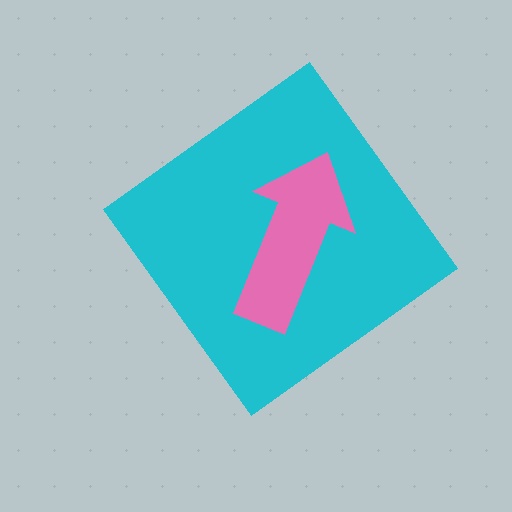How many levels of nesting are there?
2.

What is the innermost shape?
The pink arrow.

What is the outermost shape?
The cyan diamond.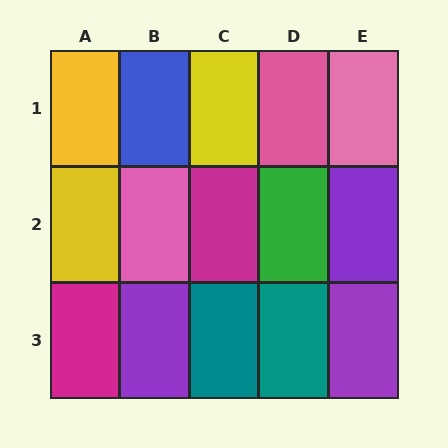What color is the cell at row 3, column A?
Magenta.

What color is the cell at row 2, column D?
Green.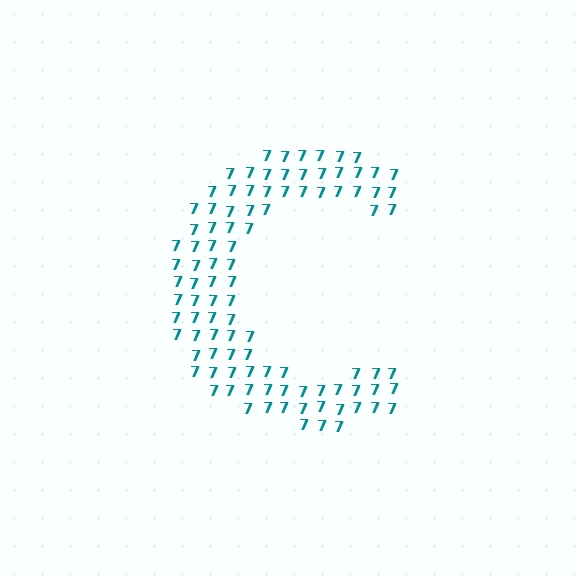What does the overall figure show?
The overall figure shows the letter C.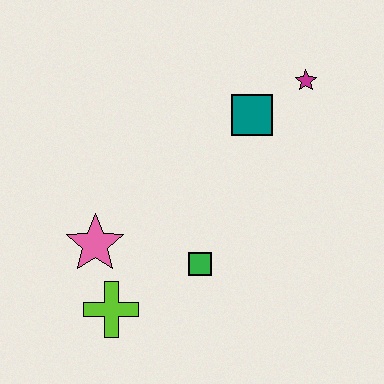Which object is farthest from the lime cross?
The magenta star is farthest from the lime cross.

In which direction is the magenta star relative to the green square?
The magenta star is above the green square.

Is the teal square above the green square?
Yes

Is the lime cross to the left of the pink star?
No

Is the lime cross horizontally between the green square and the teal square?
No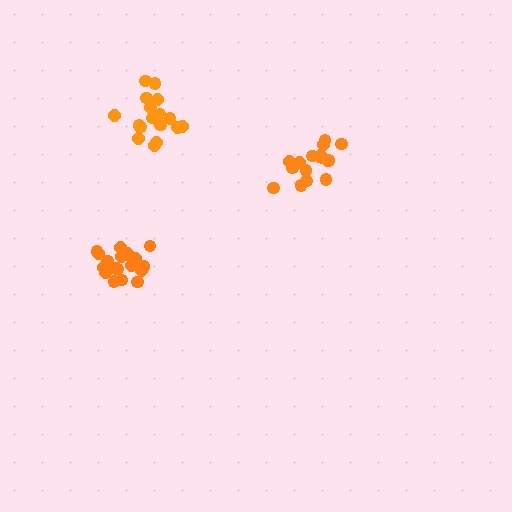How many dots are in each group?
Group 1: 17 dots, Group 2: 19 dots, Group 3: 20 dots (56 total).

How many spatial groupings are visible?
There are 3 spatial groupings.